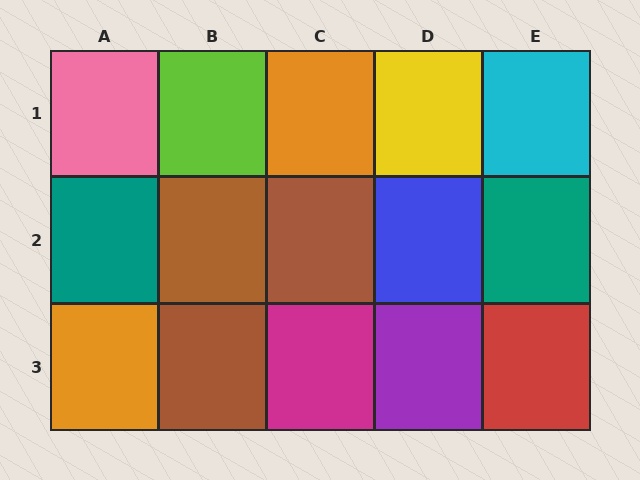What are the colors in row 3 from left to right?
Orange, brown, magenta, purple, red.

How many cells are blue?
1 cell is blue.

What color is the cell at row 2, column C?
Brown.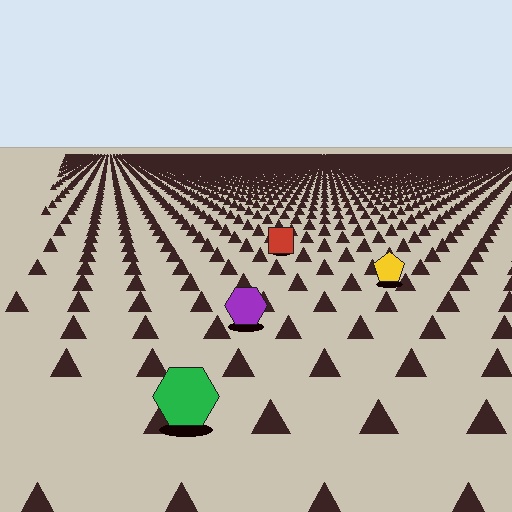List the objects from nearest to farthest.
From nearest to farthest: the green hexagon, the purple hexagon, the yellow pentagon, the red square.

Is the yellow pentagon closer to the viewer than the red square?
Yes. The yellow pentagon is closer — you can tell from the texture gradient: the ground texture is coarser near it.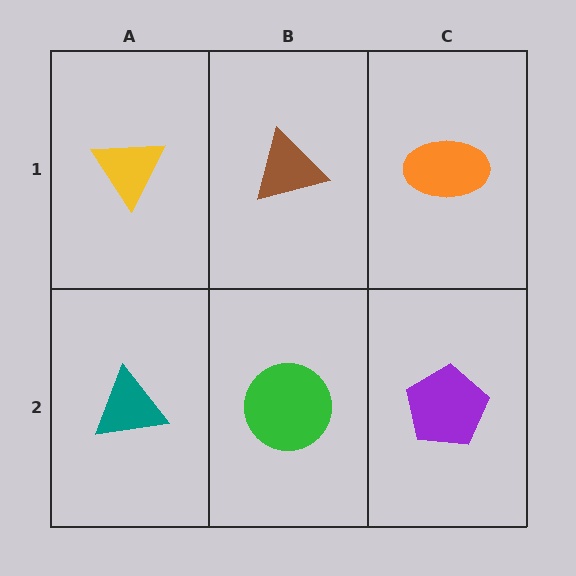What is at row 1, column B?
A brown triangle.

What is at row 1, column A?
A yellow triangle.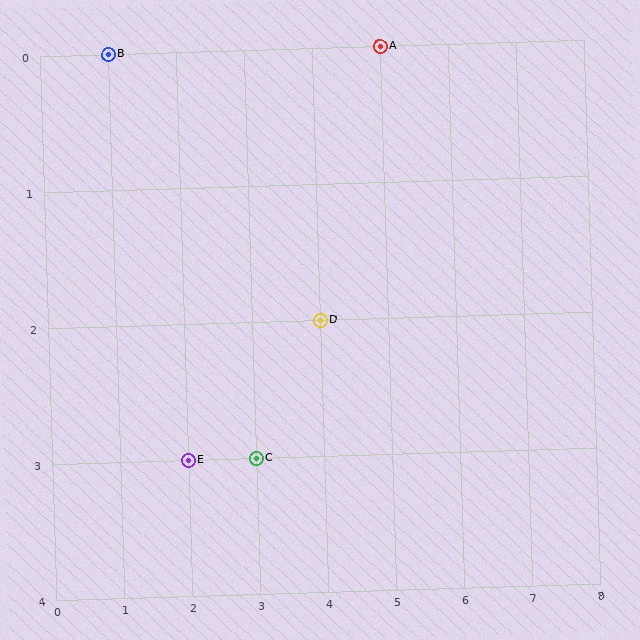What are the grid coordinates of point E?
Point E is at grid coordinates (2, 3).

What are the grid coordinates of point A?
Point A is at grid coordinates (5, 0).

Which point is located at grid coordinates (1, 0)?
Point B is at (1, 0).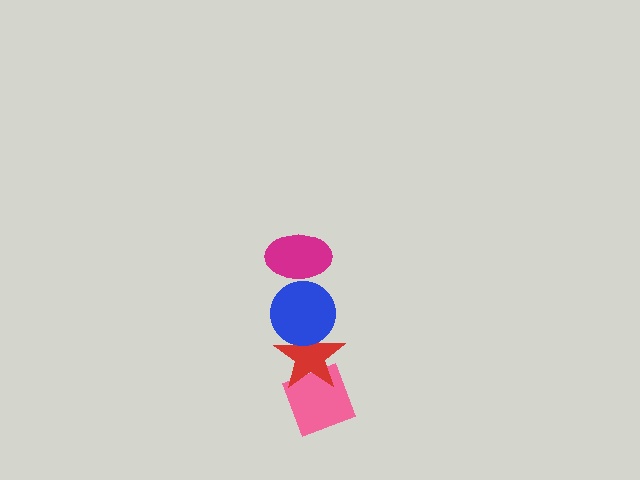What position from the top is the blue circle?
The blue circle is 2nd from the top.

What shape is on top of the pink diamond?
The red star is on top of the pink diamond.